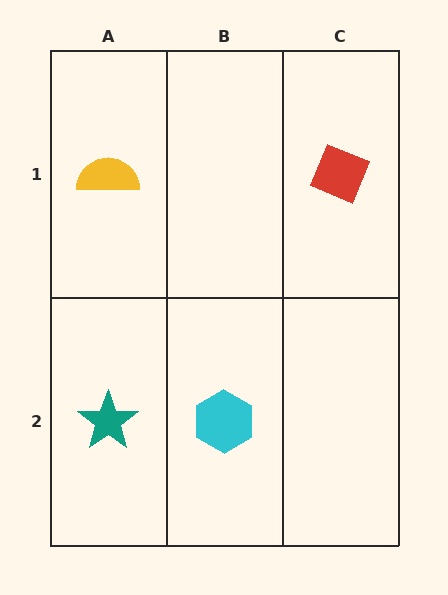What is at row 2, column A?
A teal star.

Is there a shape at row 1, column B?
No, that cell is empty.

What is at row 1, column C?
A red diamond.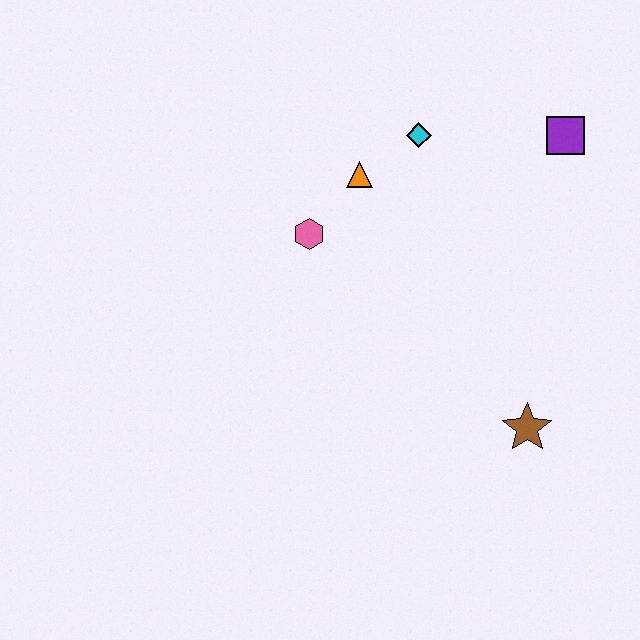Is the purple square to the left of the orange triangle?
No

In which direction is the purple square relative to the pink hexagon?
The purple square is to the right of the pink hexagon.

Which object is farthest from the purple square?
The brown star is farthest from the purple square.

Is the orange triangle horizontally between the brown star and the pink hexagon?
Yes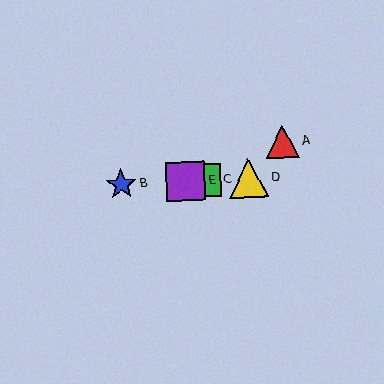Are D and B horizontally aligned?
Yes, both are at y≈178.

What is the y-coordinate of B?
Object B is at y≈184.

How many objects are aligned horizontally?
4 objects (B, C, D, E) are aligned horizontally.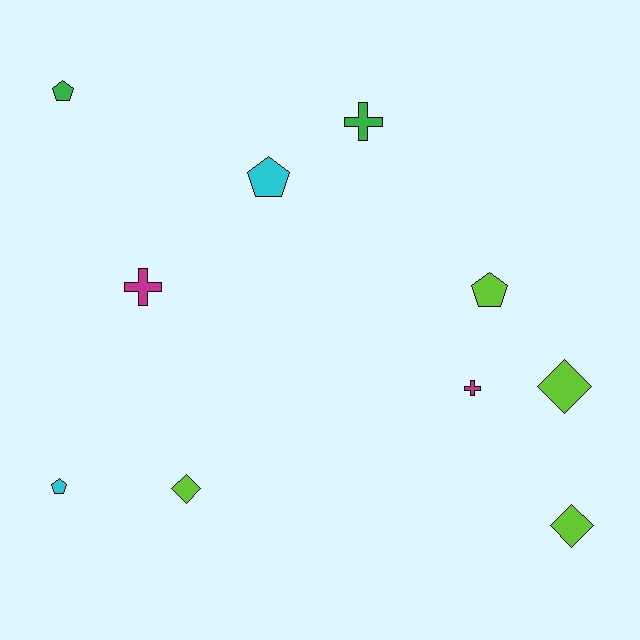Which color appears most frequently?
Lime, with 4 objects.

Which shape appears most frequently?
Pentagon, with 4 objects.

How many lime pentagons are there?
There is 1 lime pentagon.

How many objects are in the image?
There are 10 objects.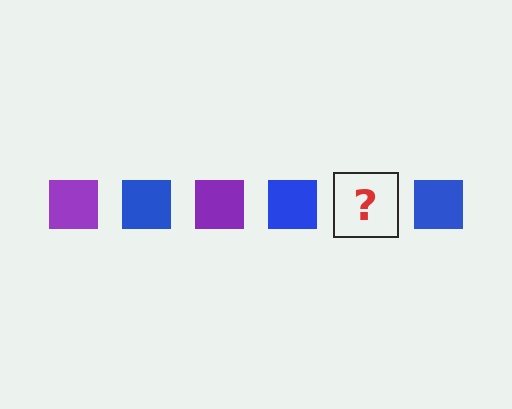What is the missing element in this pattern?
The missing element is a purple square.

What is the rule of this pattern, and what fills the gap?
The rule is that the pattern cycles through purple, blue squares. The gap should be filled with a purple square.